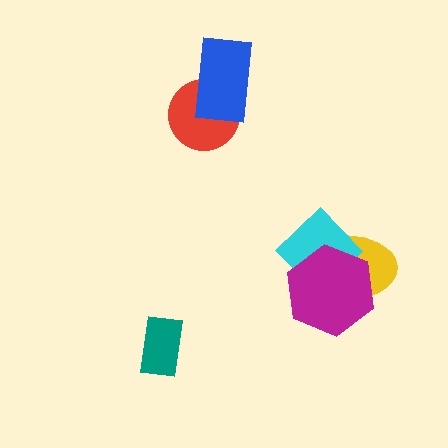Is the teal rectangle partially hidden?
No, no other shape covers it.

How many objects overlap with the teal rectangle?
0 objects overlap with the teal rectangle.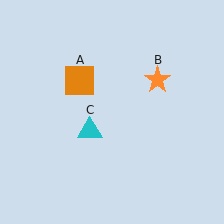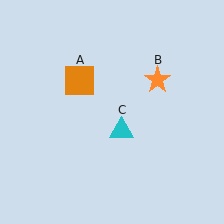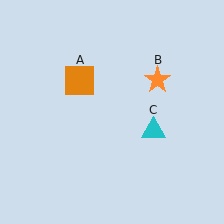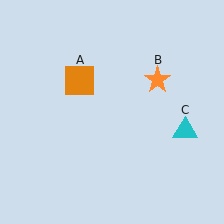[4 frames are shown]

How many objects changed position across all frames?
1 object changed position: cyan triangle (object C).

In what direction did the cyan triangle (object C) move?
The cyan triangle (object C) moved right.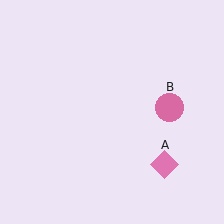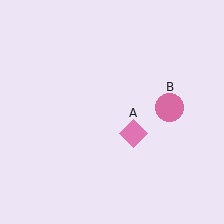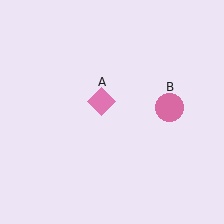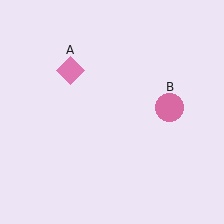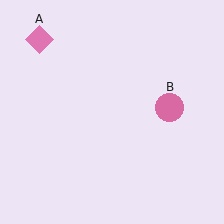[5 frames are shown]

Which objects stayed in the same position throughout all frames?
Pink circle (object B) remained stationary.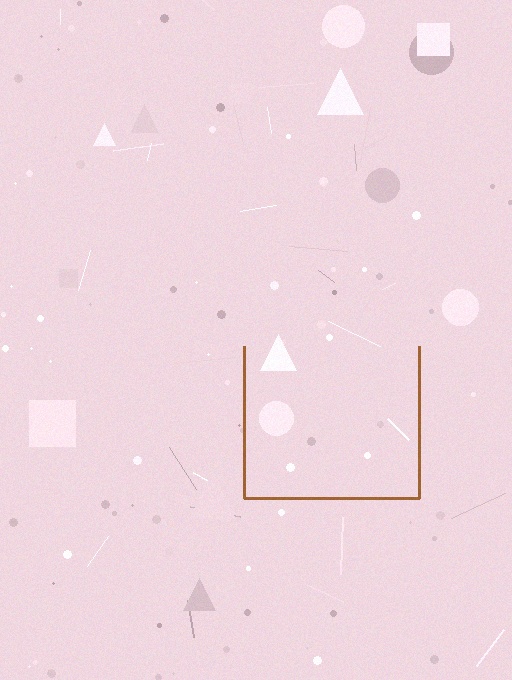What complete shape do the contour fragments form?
The contour fragments form a square.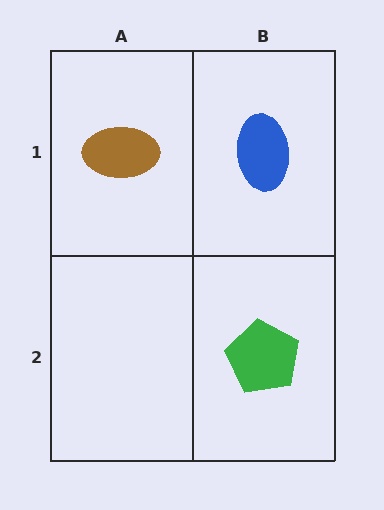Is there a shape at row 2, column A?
No, that cell is empty.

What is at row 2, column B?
A green pentagon.